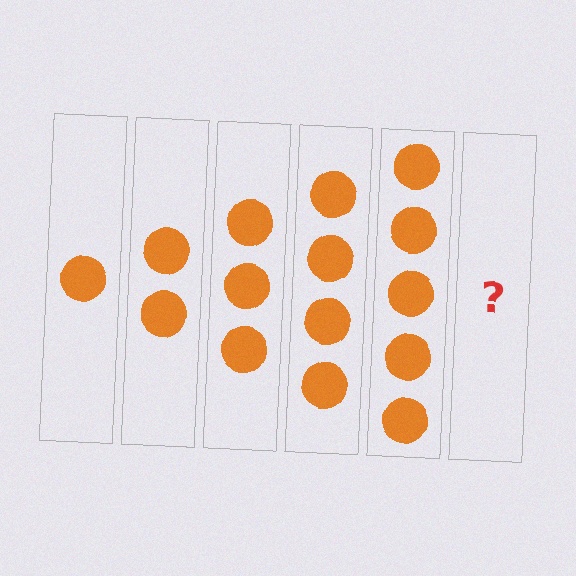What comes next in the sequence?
The next element should be 6 circles.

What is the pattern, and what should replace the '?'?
The pattern is that each step adds one more circle. The '?' should be 6 circles.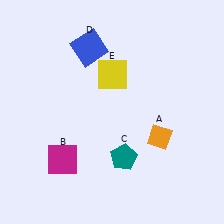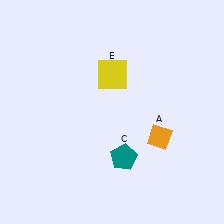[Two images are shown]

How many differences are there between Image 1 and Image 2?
There are 2 differences between the two images.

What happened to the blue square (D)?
The blue square (D) was removed in Image 2. It was in the top-left area of Image 1.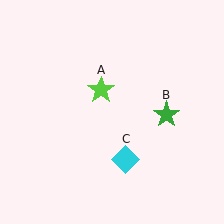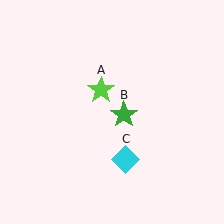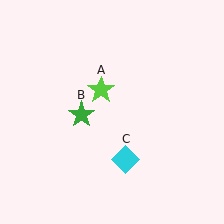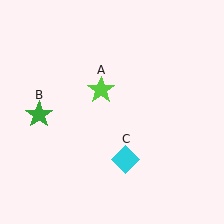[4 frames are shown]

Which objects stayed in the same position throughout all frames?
Lime star (object A) and cyan diamond (object C) remained stationary.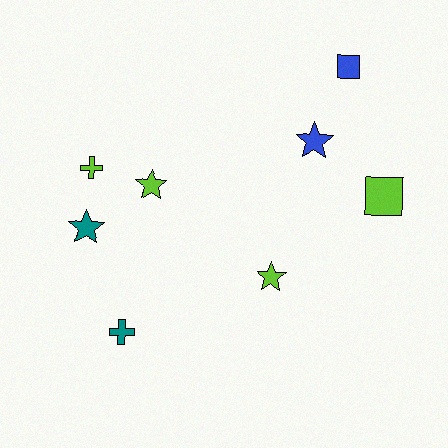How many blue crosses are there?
There are no blue crosses.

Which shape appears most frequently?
Star, with 4 objects.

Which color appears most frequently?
Lime, with 4 objects.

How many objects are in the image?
There are 8 objects.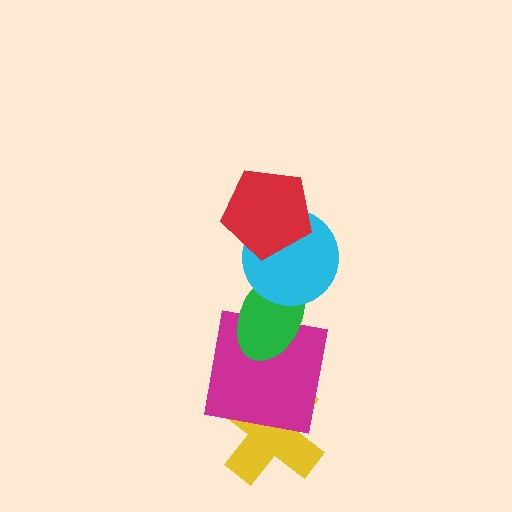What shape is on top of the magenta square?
The green ellipse is on top of the magenta square.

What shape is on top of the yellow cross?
The magenta square is on top of the yellow cross.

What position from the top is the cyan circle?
The cyan circle is 2nd from the top.